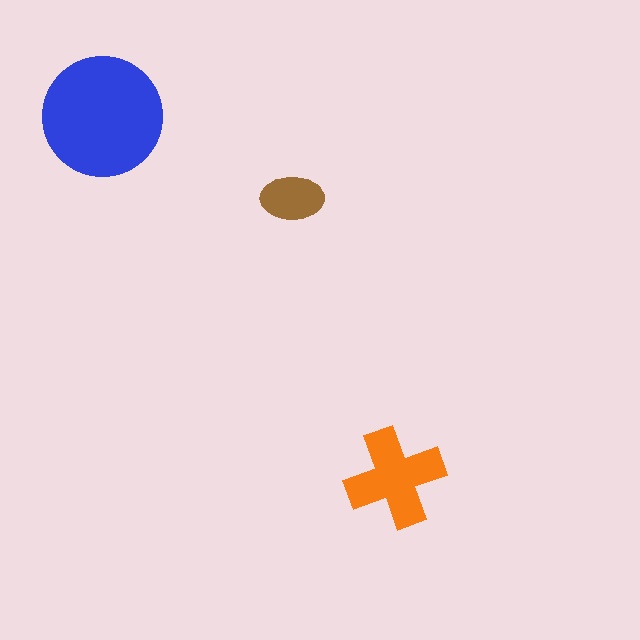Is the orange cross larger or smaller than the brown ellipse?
Larger.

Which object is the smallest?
The brown ellipse.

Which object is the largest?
The blue circle.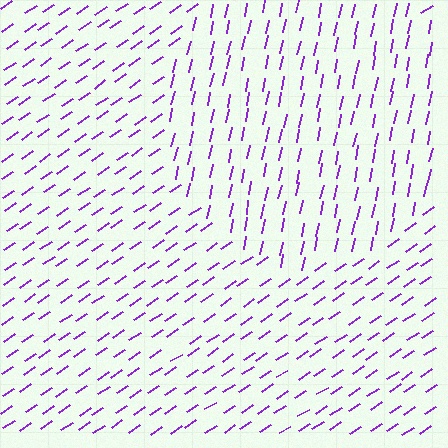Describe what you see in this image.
The image is filled with small purple line segments. A circle region in the image has lines oriented differently from the surrounding lines, creating a visible texture boundary.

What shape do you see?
I see a circle.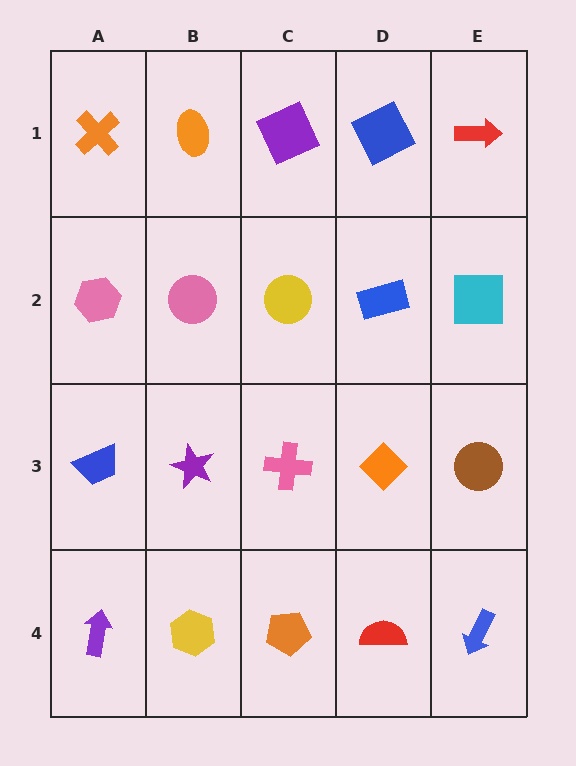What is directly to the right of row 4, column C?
A red semicircle.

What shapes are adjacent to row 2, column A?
An orange cross (row 1, column A), a blue trapezoid (row 3, column A), a pink circle (row 2, column B).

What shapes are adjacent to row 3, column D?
A blue rectangle (row 2, column D), a red semicircle (row 4, column D), a pink cross (row 3, column C), a brown circle (row 3, column E).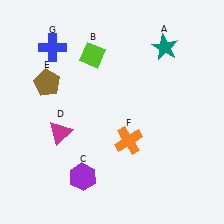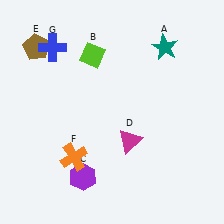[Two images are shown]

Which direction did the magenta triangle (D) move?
The magenta triangle (D) moved right.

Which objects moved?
The objects that moved are: the magenta triangle (D), the brown pentagon (E), the orange cross (F).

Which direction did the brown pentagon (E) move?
The brown pentagon (E) moved up.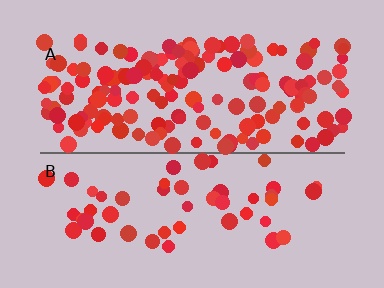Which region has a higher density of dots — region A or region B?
A (the top).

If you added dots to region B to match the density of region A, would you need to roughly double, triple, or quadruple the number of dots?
Approximately triple.